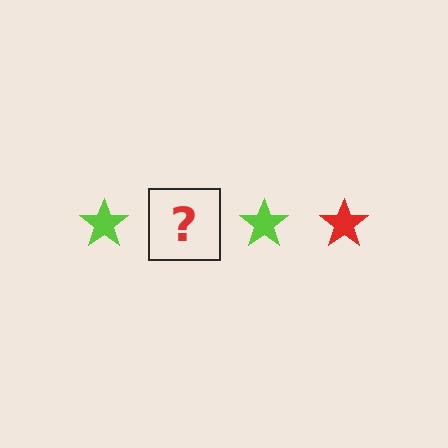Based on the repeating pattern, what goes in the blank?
The blank should be a red star.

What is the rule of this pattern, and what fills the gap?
The rule is that the pattern cycles through lime, red stars. The gap should be filled with a red star.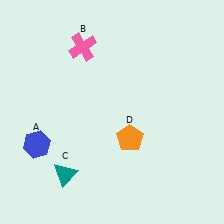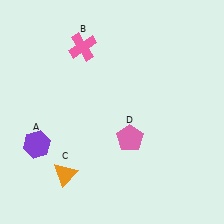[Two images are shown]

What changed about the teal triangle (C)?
In Image 1, C is teal. In Image 2, it changed to orange.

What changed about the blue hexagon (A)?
In Image 1, A is blue. In Image 2, it changed to purple.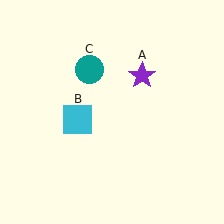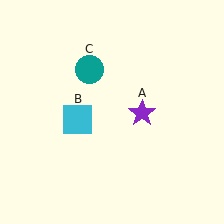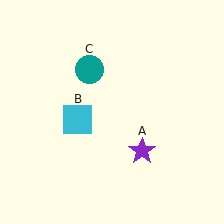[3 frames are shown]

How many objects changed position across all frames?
1 object changed position: purple star (object A).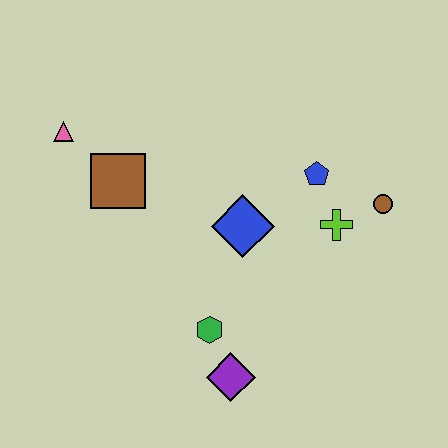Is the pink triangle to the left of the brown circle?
Yes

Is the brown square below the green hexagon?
No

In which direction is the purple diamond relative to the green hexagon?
The purple diamond is below the green hexagon.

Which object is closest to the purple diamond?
The green hexagon is closest to the purple diamond.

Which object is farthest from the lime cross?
The pink triangle is farthest from the lime cross.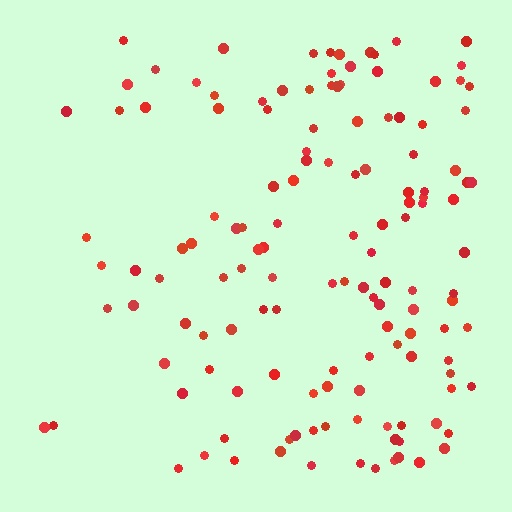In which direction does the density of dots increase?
From left to right, with the right side densest.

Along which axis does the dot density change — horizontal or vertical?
Horizontal.